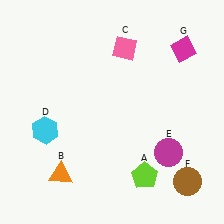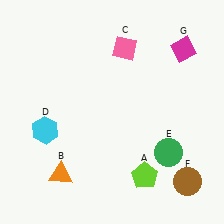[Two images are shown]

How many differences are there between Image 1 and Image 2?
There is 1 difference between the two images.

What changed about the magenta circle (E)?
In Image 1, E is magenta. In Image 2, it changed to green.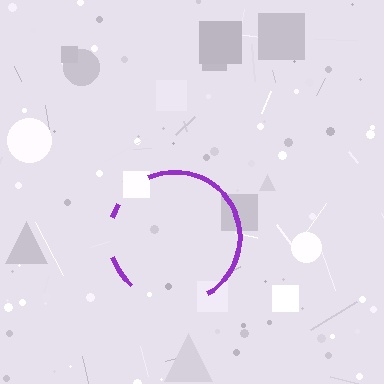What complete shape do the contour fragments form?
The contour fragments form a circle.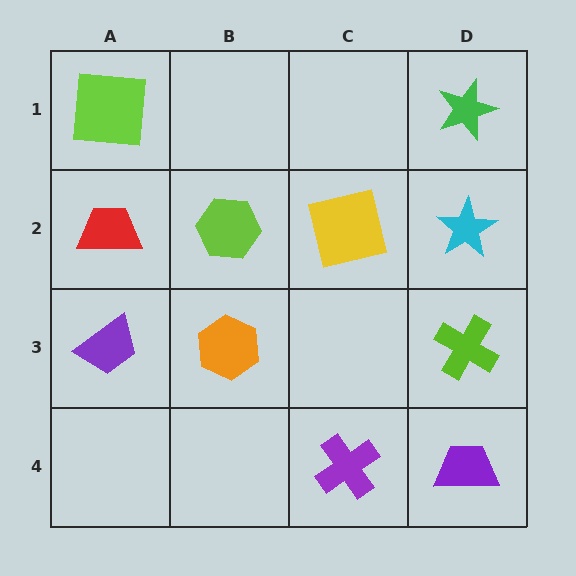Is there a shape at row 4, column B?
No, that cell is empty.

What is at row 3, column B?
An orange hexagon.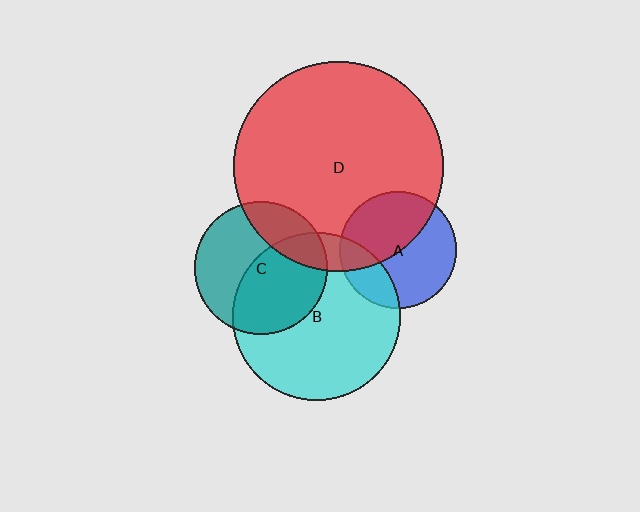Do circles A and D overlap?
Yes.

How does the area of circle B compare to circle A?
Approximately 2.1 times.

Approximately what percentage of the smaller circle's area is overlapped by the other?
Approximately 45%.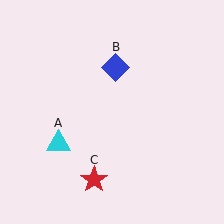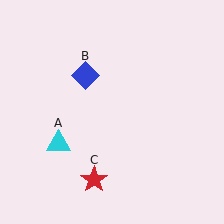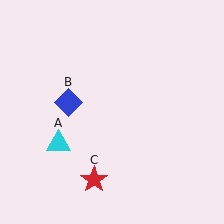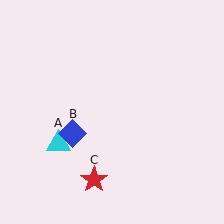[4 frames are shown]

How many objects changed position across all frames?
1 object changed position: blue diamond (object B).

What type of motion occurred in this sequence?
The blue diamond (object B) rotated counterclockwise around the center of the scene.